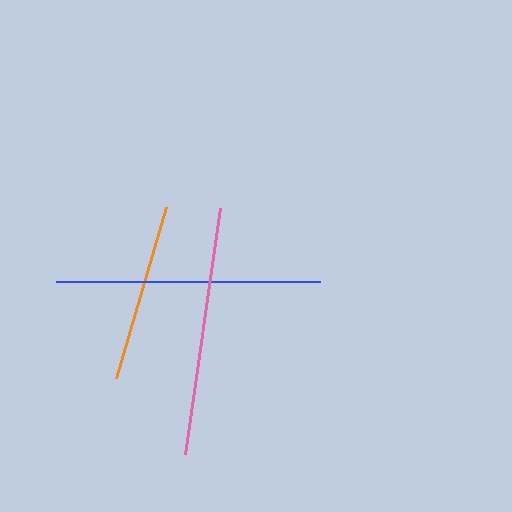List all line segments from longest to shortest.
From longest to shortest: blue, pink, orange.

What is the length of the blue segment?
The blue segment is approximately 263 pixels long.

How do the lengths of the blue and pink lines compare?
The blue and pink lines are approximately the same length.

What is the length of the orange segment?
The orange segment is approximately 178 pixels long.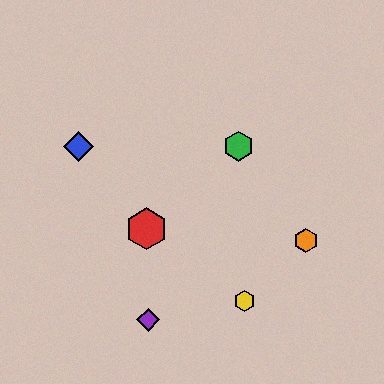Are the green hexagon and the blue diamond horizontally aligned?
Yes, both are at y≈146.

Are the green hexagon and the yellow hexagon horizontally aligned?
No, the green hexagon is at y≈146 and the yellow hexagon is at y≈301.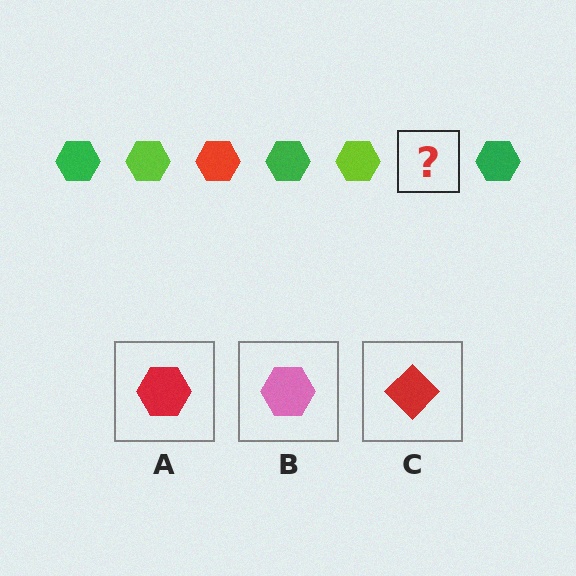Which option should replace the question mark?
Option A.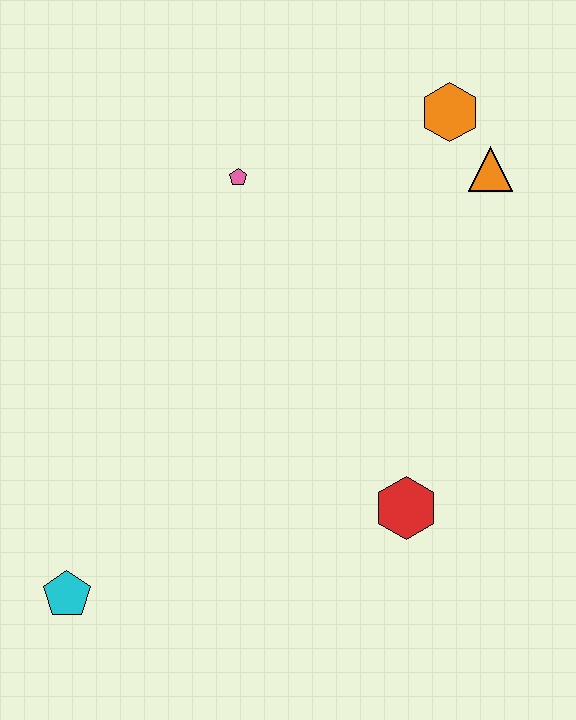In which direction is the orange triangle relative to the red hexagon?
The orange triangle is above the red hexagon.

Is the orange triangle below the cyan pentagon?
No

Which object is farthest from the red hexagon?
The orange hexagon is farthest from the red hexagon.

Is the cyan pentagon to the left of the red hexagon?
Yes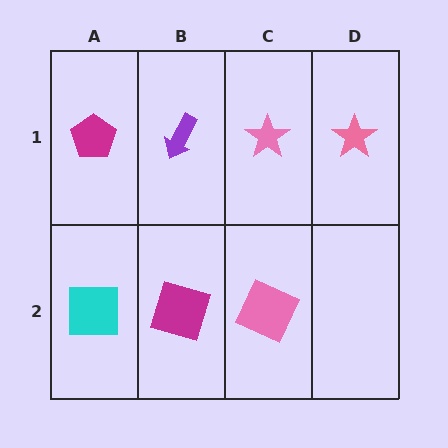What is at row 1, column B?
A purple arrow.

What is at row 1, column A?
A magenta pentagon.